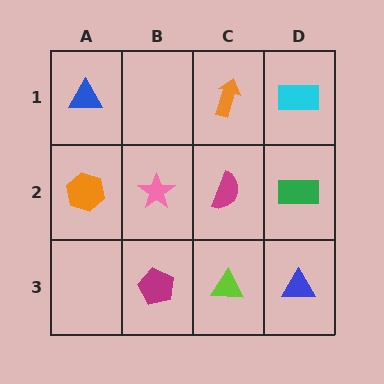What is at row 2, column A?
An orange hexagon.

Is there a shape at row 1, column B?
No, that cell is empty.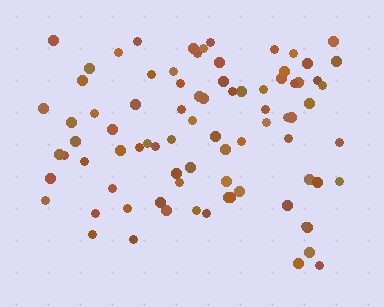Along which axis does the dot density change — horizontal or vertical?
Vertical.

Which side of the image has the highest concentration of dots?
The top.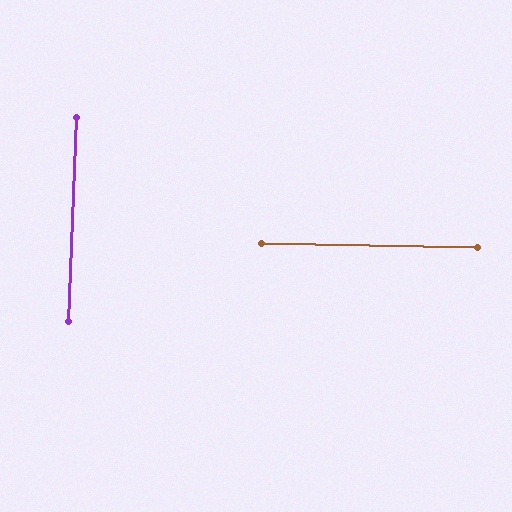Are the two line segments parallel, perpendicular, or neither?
Perpendicular — they meet at approximately 88°.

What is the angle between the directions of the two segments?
Approximately 88 degrees.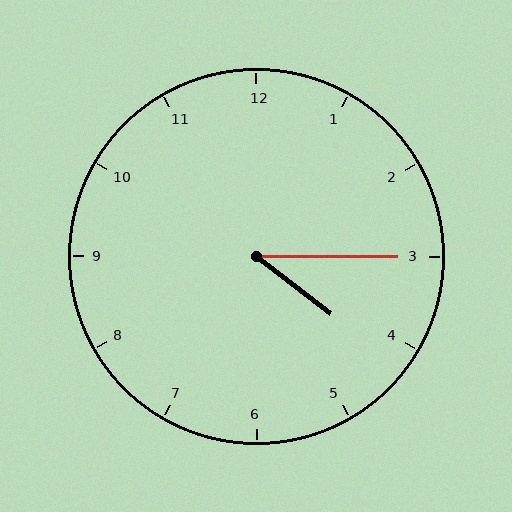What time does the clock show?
4:15.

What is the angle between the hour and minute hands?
Approximately 38 degrees.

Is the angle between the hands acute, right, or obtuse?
It is acute.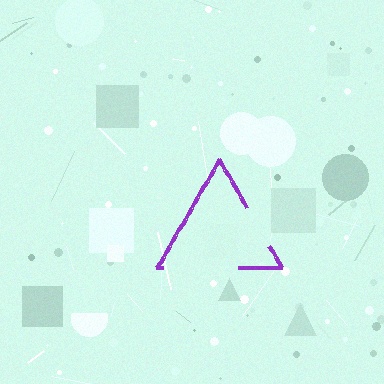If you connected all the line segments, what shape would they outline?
They would outline a triangle.